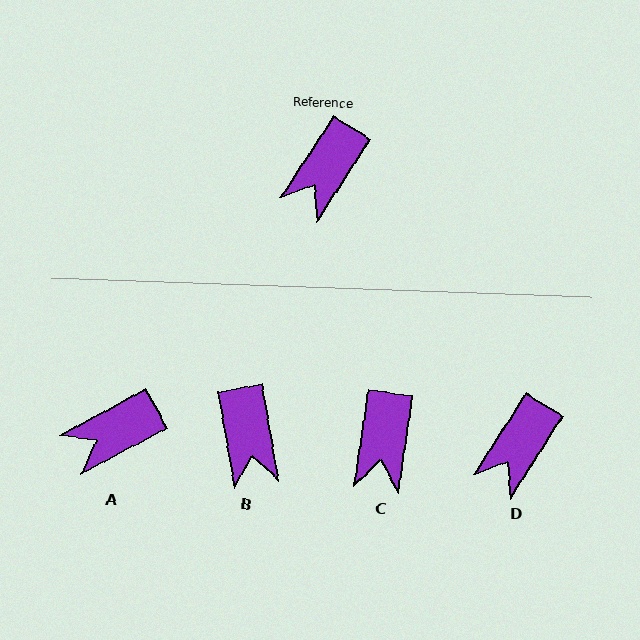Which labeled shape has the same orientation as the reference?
D.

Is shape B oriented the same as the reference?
No, it is off by about 43 degrees.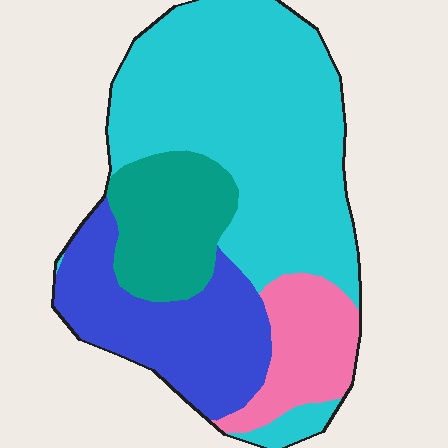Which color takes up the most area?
Cyan, at roughly 50%.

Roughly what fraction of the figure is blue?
Blue covers 23% of the figure.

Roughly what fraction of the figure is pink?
Pink covers roughly 10% of the figure.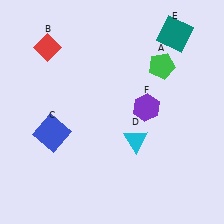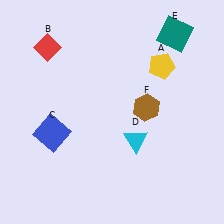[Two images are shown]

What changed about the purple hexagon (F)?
In Image 1, F is purple. In Image 2, it changed to brown.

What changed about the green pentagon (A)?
In Image 1, A is green. In Image 2, it changed to yellow.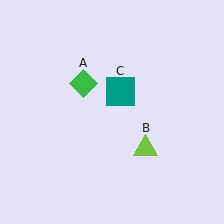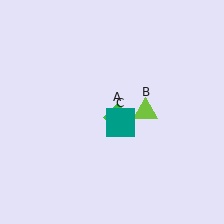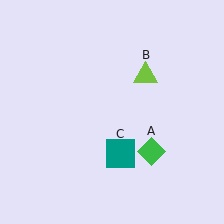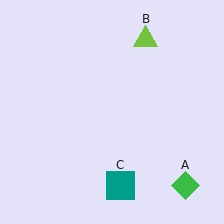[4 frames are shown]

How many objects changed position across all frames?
3 objects changed position: green diamond (object A), lime triangle (object B), teal square (object C).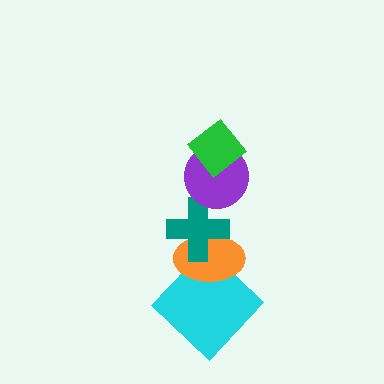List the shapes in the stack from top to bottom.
From top to bottom: the green diamond, the purple circle, the teal cross, the orange ellipse, the cyan diamond.